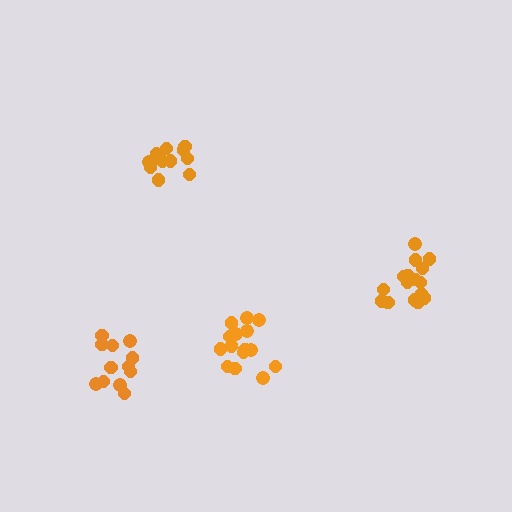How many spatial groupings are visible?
There are 4 spatial groupings.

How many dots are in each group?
Group 1: 12 dots, Group 2: 11 dots, Group 3: 17 dots, Group 4: 16 dots (56 total).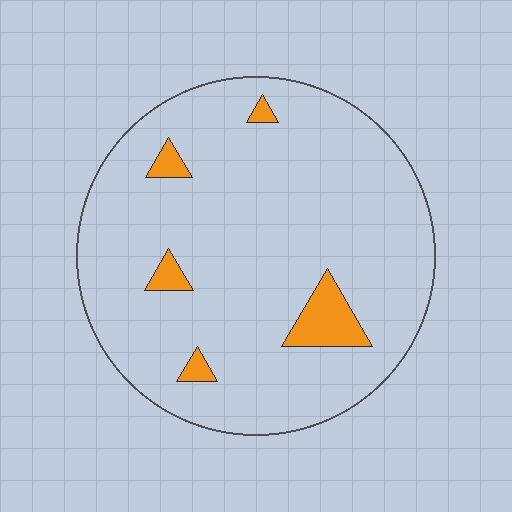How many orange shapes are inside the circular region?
5.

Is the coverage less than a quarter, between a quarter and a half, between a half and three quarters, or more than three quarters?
Less than a quarter.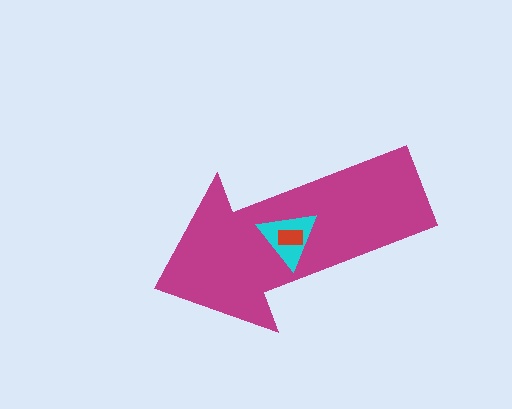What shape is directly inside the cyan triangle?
The red rectangle.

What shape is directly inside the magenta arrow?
The cyan triangle.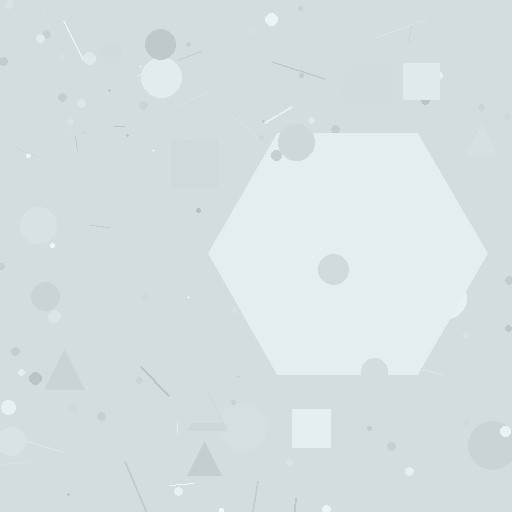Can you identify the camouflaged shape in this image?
The camouflaged shape is a hexagon.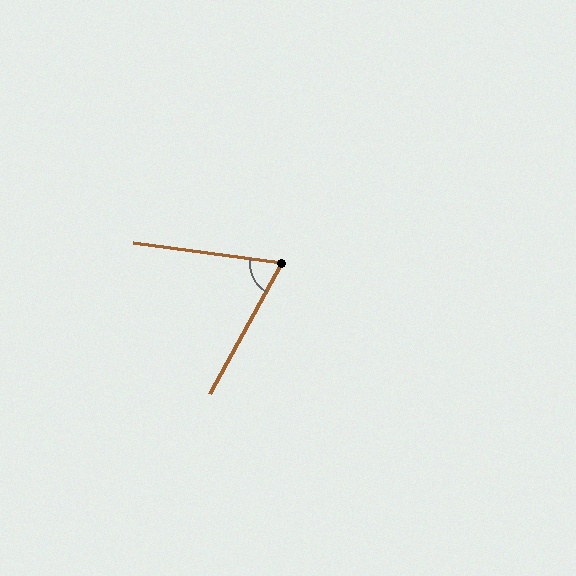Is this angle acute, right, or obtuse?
It is acute.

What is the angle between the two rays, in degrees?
Approximately 69 degrees.